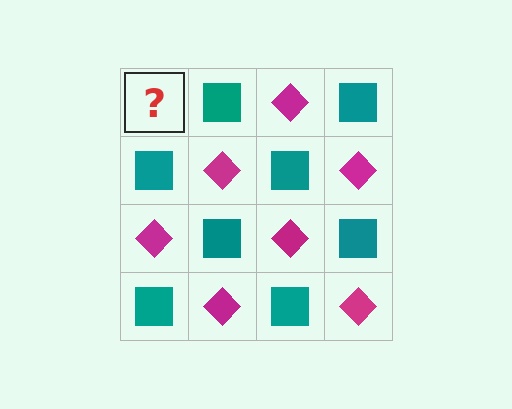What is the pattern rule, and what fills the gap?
The rule is that it alternates magenta diamond and teal square in a checkerboard pattern. The gap should be filled with a magenta diamond.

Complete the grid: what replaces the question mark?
The question mark should be replaced with a magenta diamond.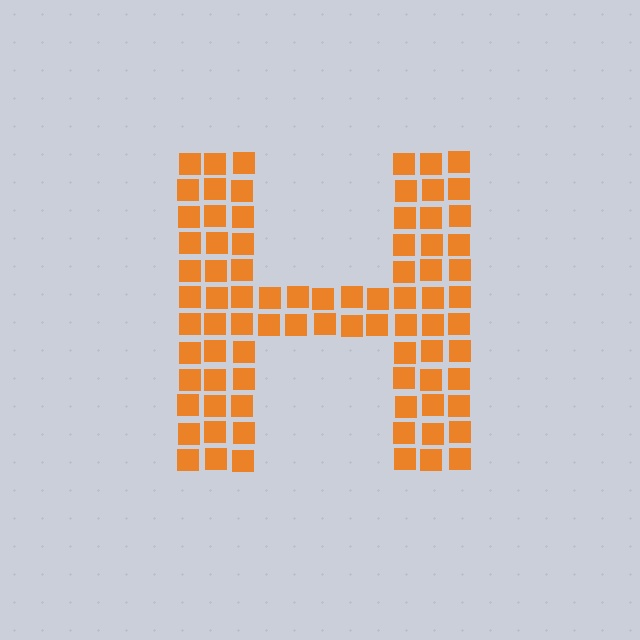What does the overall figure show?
The overall figure shows the letter H.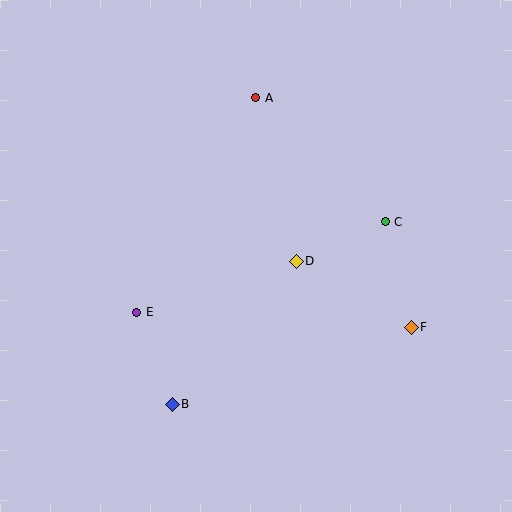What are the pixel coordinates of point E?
Point E is at (137, 312).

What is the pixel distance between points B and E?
The distance between B and E is 98 pixels.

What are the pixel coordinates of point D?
Point D is at (296, 261).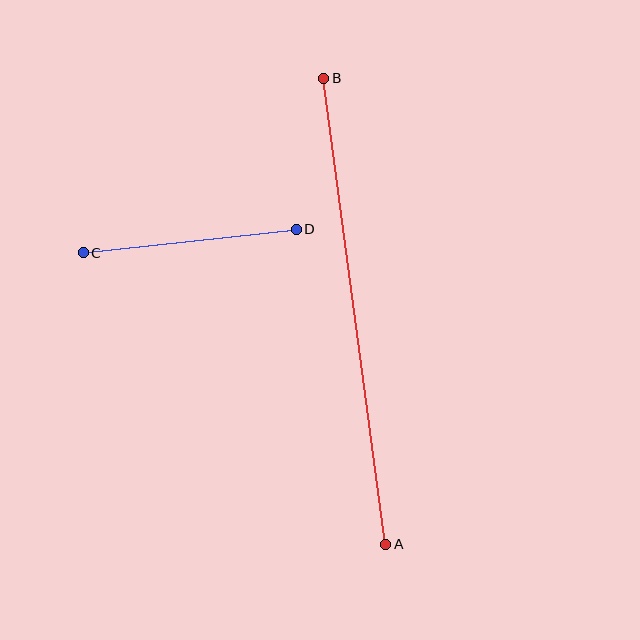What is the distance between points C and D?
The distance is approximately 214 pixels.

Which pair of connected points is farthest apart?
Points A and B are farthest apart.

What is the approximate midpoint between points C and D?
The midpoint is at approximately (190, 241) pixels.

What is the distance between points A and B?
The distance is approximately 470 pixels.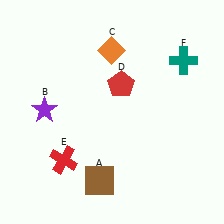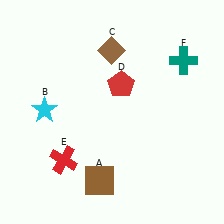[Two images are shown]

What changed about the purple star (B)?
In Image 1, B is purple. In Image 2, it changed to cyan.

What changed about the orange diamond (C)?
In Image 1, C is orange. In Image 2, it changed to brown.